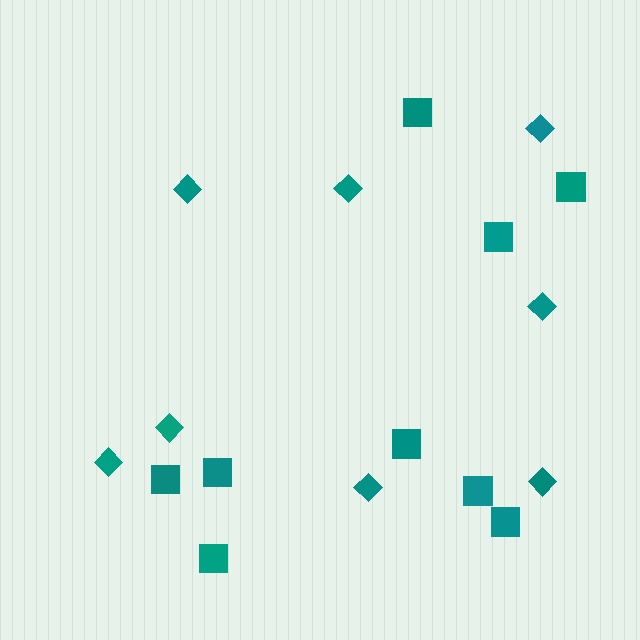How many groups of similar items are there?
There are 2 groups: one group of diamonds (8) and one group of squares (9).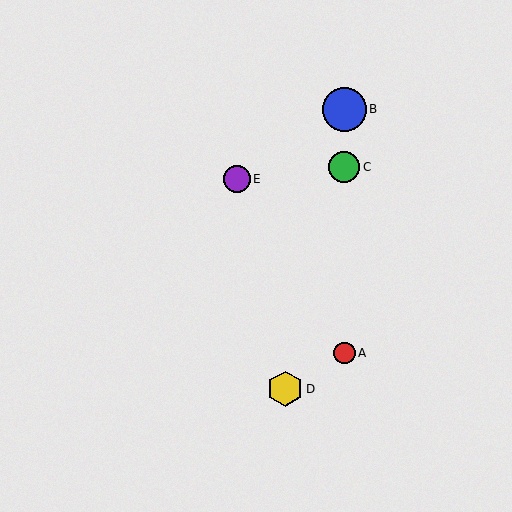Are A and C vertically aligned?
Yes, both are at x≈344.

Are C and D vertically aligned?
No, C is at x≈344 and D is at x≈285.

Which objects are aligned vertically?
Objects A, B, C are aligned vertically.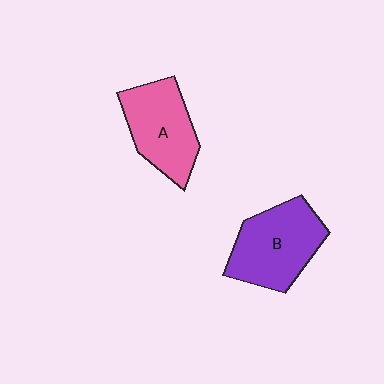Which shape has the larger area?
Shape B (purple).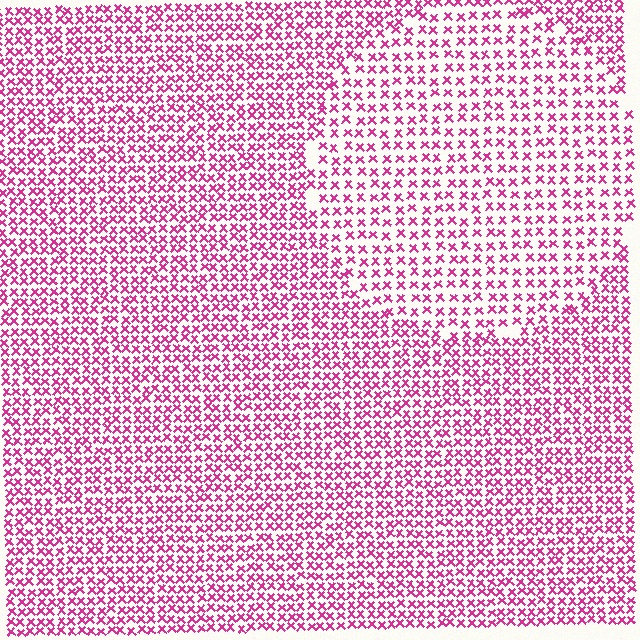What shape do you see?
I see a circle.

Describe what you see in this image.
The image contains small magenta elements arranged at two different densities. A circle-shaped region is visible where the elements are less densely packed than the surrounding area.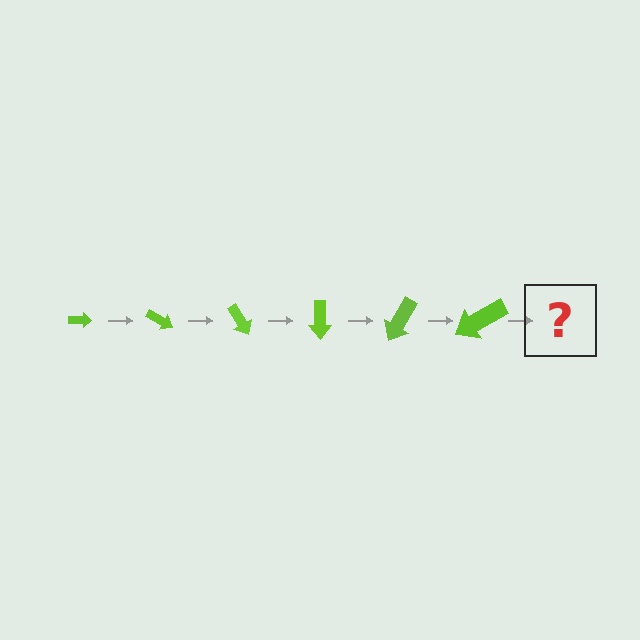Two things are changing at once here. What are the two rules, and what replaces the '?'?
The two rules are that the arrow grows larger each step and it rotates 30 degrees each step. The '?' should be an arrow, larger than the previous one and rotated 180 degrees from the start.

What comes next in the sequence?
The next element should be an arrow, larger than the previous one and rotated 180 degrees from the start.